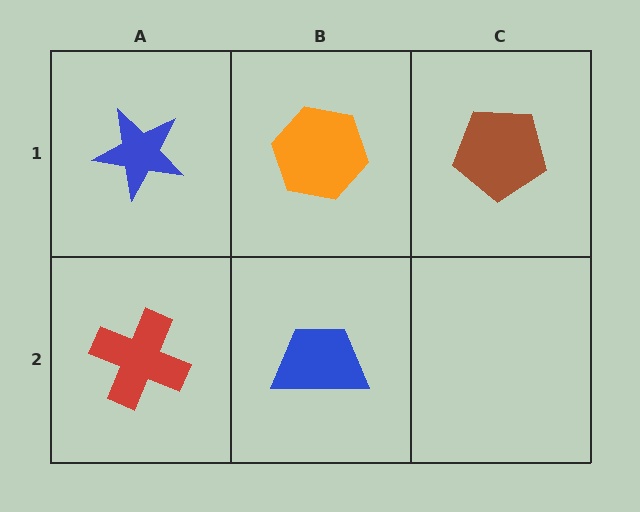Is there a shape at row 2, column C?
No, that cell is empty.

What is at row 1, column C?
A brown pentagon.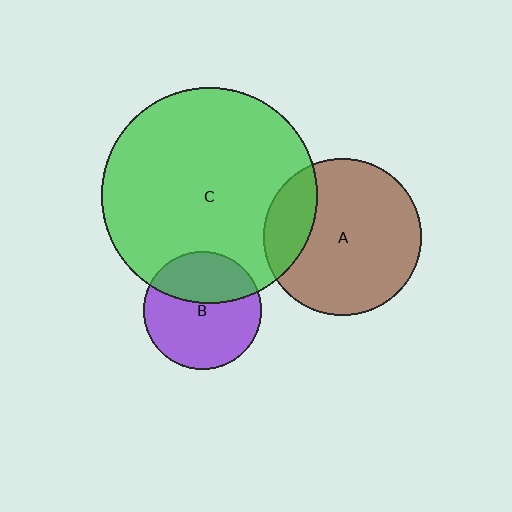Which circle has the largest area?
Circle C (green).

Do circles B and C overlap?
Yes.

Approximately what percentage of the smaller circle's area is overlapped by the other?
Approximately 35%.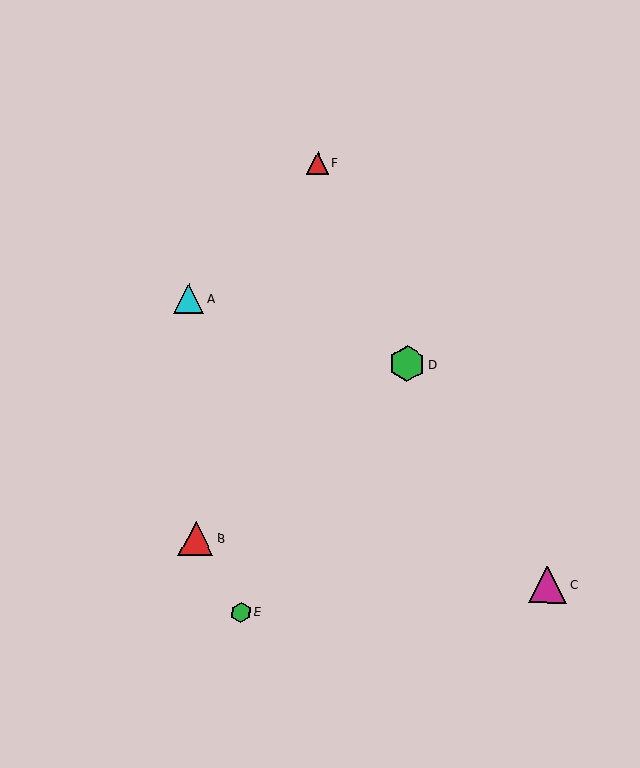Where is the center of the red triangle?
The center of the red triangle is at (196, 539).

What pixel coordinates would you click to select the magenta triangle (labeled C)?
Click at (548, 584) to select the magenta triangle C.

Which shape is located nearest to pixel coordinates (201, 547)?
The red triangle (labeled B) at (196, 539) is nearest to that location.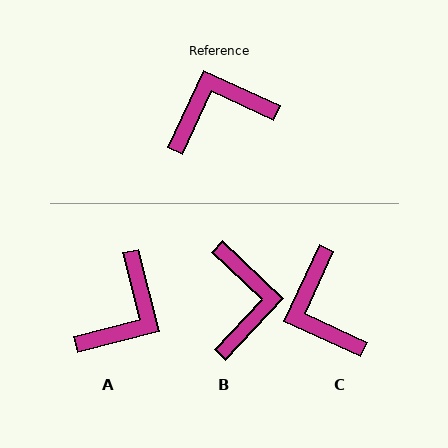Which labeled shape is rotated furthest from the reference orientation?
A, about 141 degrees away.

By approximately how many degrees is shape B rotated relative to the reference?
Approximately 109 degrees clockwise.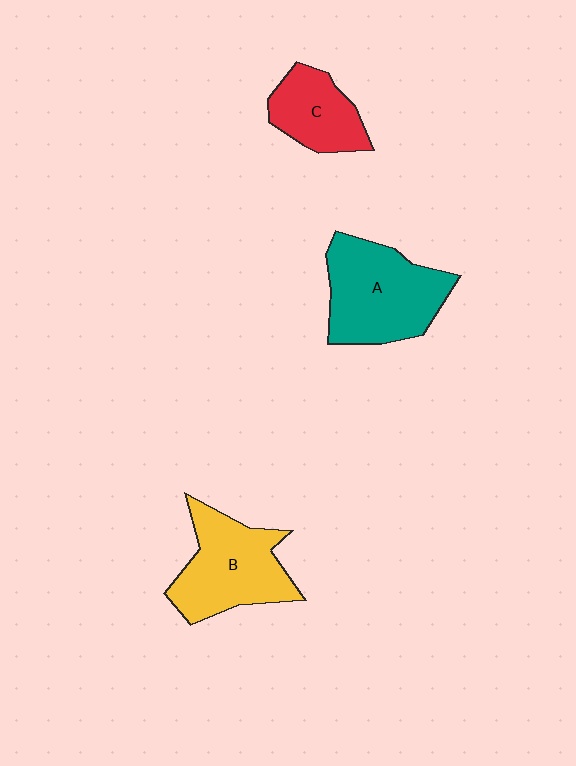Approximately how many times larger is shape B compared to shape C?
Approximately 1.5 times.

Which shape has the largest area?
Shape A (teal).